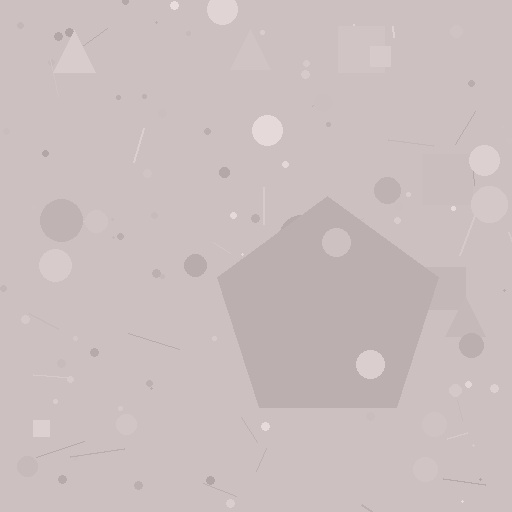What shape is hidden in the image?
A pentagon is hidden in the image.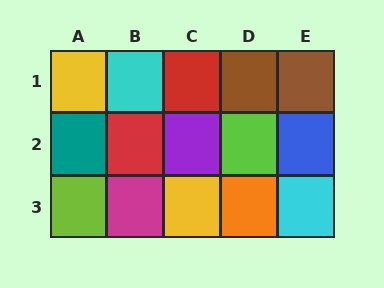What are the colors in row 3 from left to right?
Lime, magenta, yellow, orange, cyan.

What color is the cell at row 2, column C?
Purple.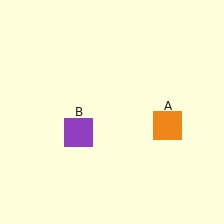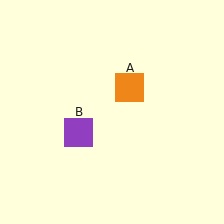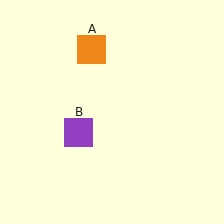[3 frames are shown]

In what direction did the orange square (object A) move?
The orange square (object A) moved up and to the left.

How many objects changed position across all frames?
1 object changed position: orange square (object A).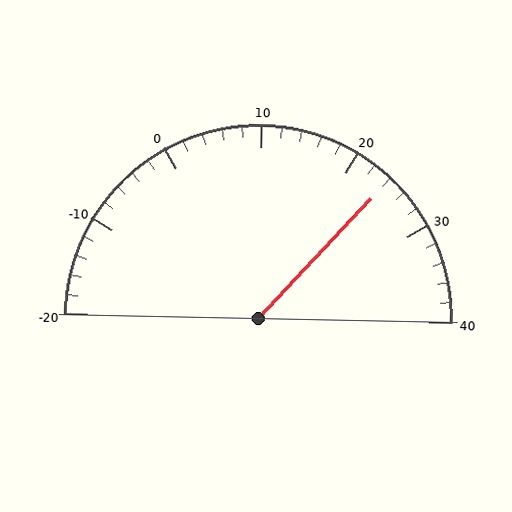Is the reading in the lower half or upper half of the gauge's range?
The reading is in the upper half of the range (-20 to 40).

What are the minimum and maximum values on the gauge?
The gauge ranges from -20 to 40.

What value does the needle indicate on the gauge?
The needle indicates approximately 24.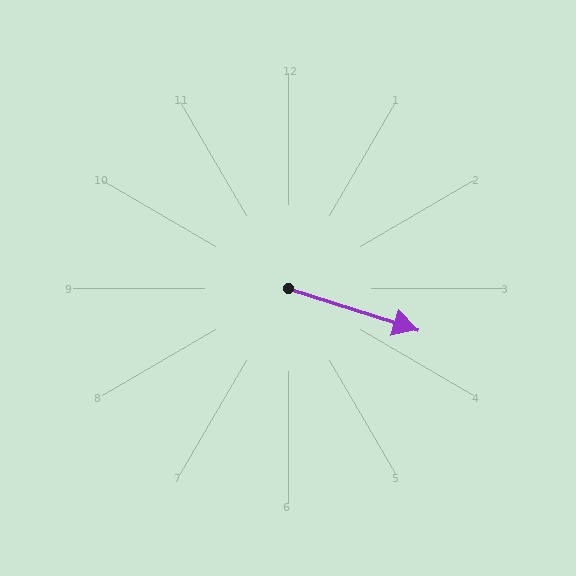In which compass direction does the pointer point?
East.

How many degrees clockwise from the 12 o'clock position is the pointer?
Approximately 108 degrees.